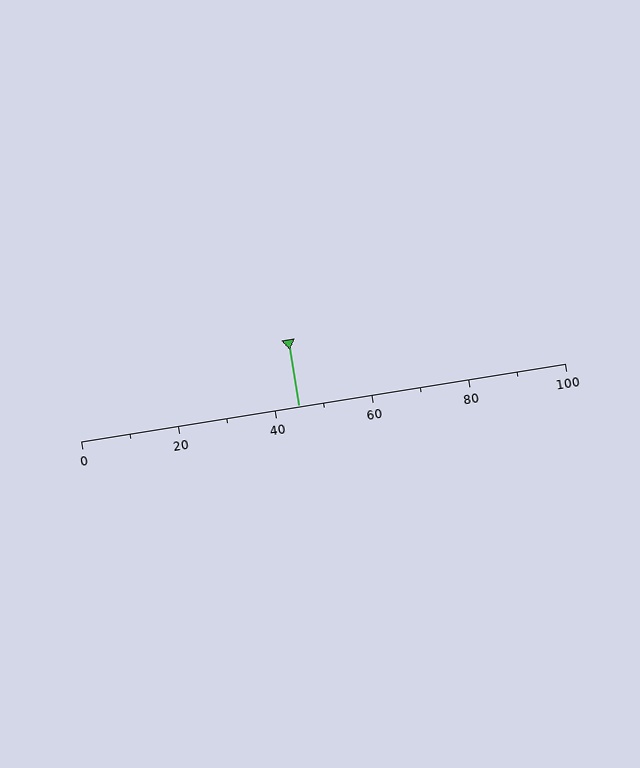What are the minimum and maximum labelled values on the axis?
The axis runs from 0 to 100.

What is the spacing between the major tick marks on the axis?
The major ticks are spaced 20 apart.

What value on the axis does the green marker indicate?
The marker indicates approximately 45.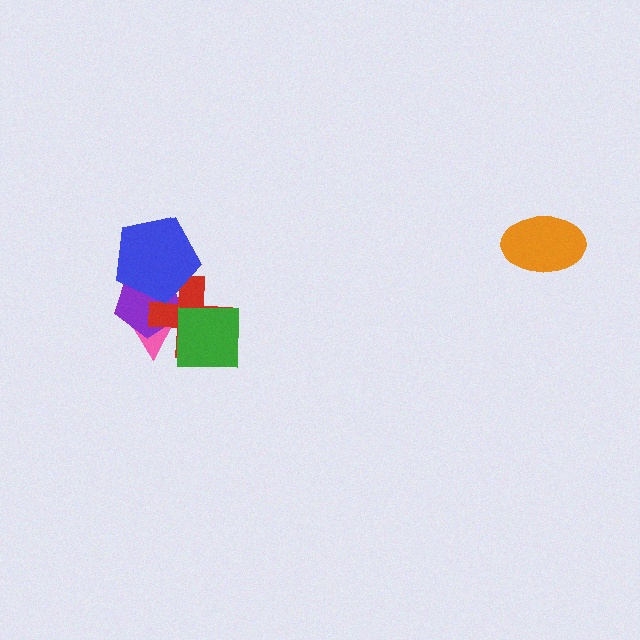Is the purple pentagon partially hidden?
Yes, it is partially covered by another shape.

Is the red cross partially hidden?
Yes, it is partially covered by another shape.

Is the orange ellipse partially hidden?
No, no other shape covers it.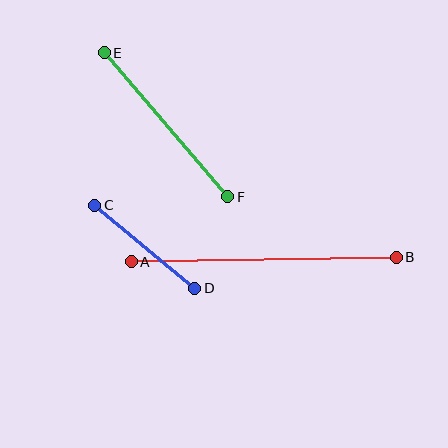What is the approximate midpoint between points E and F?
The midpoint is at approximately (166, 125) pixels.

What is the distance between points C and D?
The distance is approximately 130 pixels.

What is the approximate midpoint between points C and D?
The midpoint is at approximately (145, 247) pixels.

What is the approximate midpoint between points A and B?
The midpoint is at approximately (264, 260) pixels.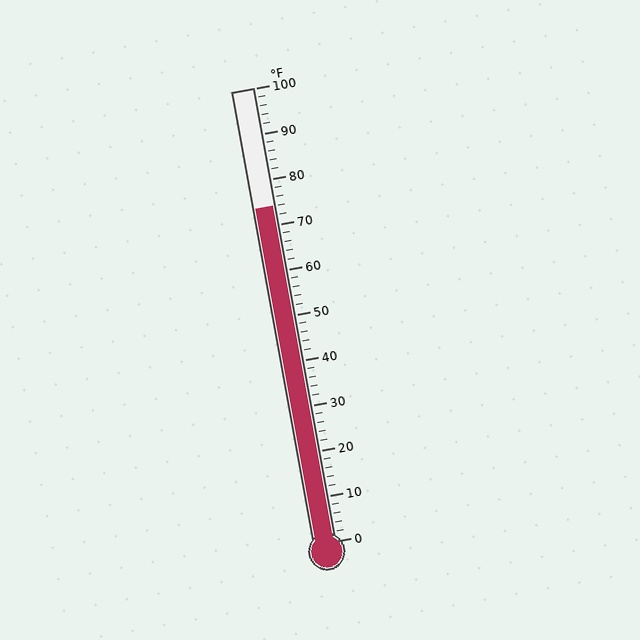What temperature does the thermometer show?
The thermometer shows approximately 74°F.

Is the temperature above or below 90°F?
The temperature is below 90°F.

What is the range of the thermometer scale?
The thermometer scale ranges from 0°F to 100°F.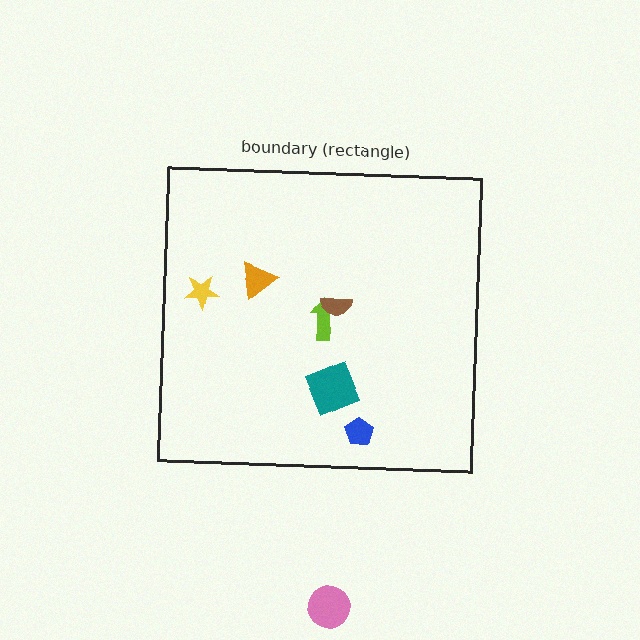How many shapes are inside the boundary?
6 inside, 1 outside.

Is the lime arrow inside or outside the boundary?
Inside.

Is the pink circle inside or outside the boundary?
Outside.